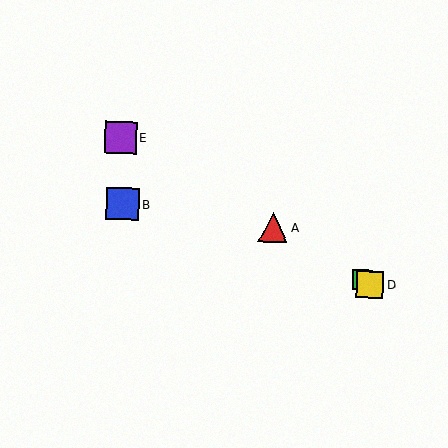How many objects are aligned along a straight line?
4 objects (A, C, D, E) are aligned along a straight line.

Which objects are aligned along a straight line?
Objects A, C, D, E are aligned along a straight line.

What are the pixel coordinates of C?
Object C is at (362, 280).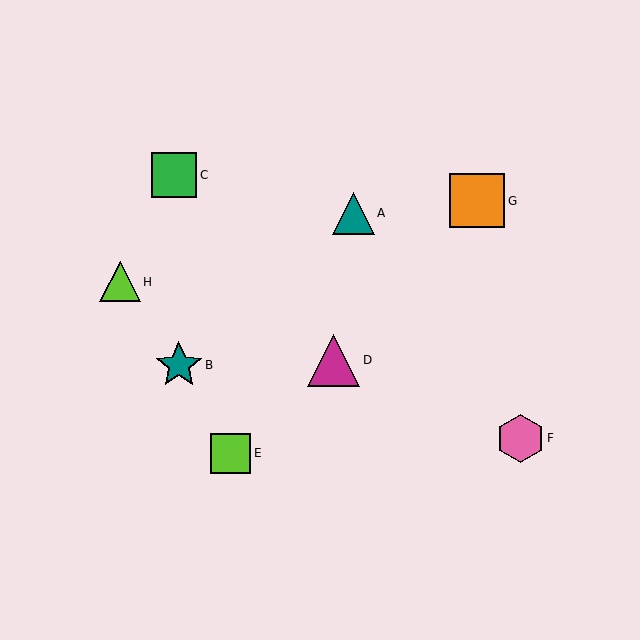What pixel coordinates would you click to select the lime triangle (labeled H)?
Click at (120, 282) to select the lime triangle H.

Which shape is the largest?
The orange square (labeled G) is the largest.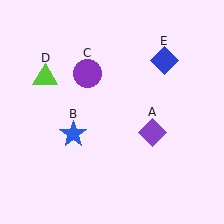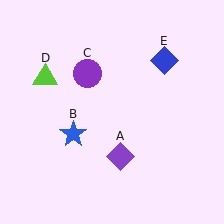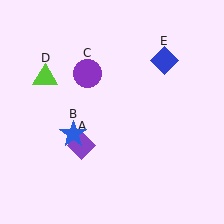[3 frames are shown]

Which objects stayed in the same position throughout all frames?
Blue star (object B) and purple circle (object C) and lime triangle (object D) and blue diamond (object E) remained stationary.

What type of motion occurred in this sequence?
The purple diamond (object A) rotated clockwise around the center of the scene.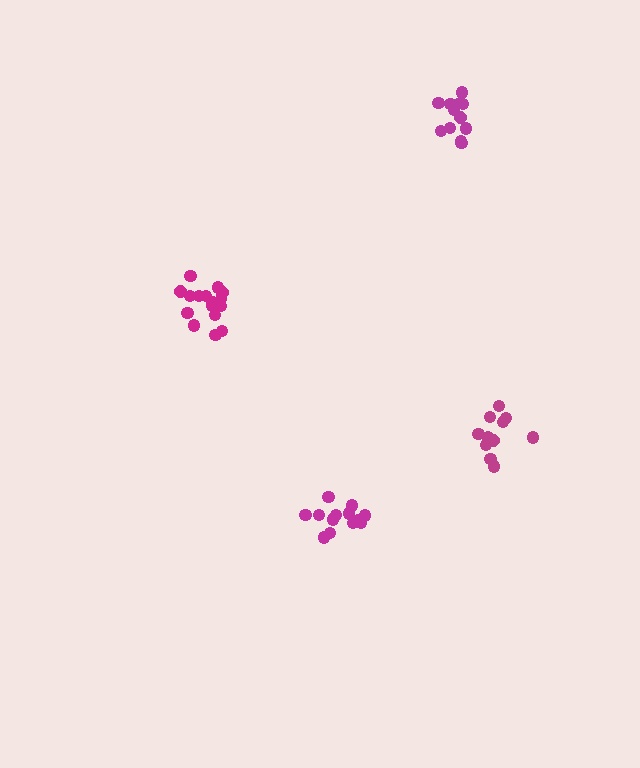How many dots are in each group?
Group 1: 12 dots, Group 2: 16 dots, Group 3: 13 dots, Group 4: 11 dots (52 total).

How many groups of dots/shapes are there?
There are 4 groups.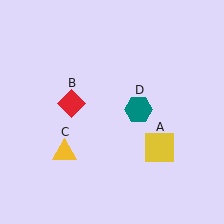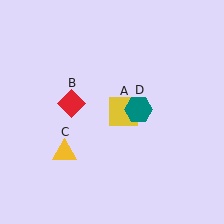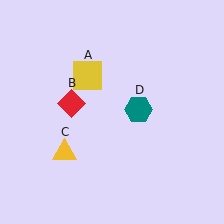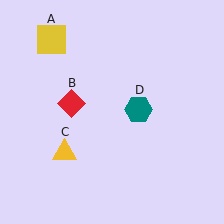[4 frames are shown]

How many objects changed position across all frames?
1 object changed position: yellow square (object A).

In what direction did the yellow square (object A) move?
The yellow square (object A) moved up and to the left.